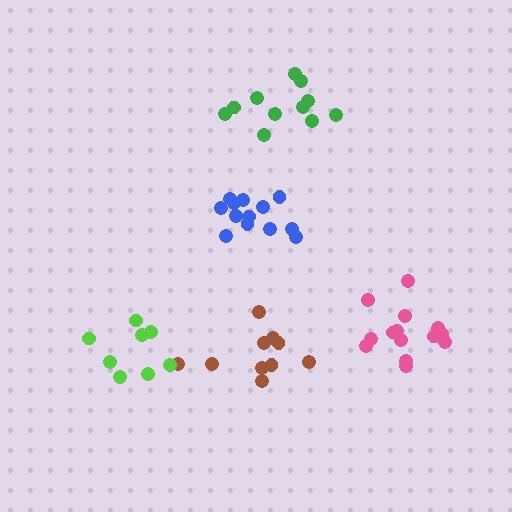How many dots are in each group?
Group 1: 14 dots, Group 2: 10 dots, Group 3: 8 dots, Group 4: 11 dots, Group 5: 13 dots (56 total).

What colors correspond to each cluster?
The clusters are colored: pink, brown, lime, green, blue.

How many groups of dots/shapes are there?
There are 5 groups.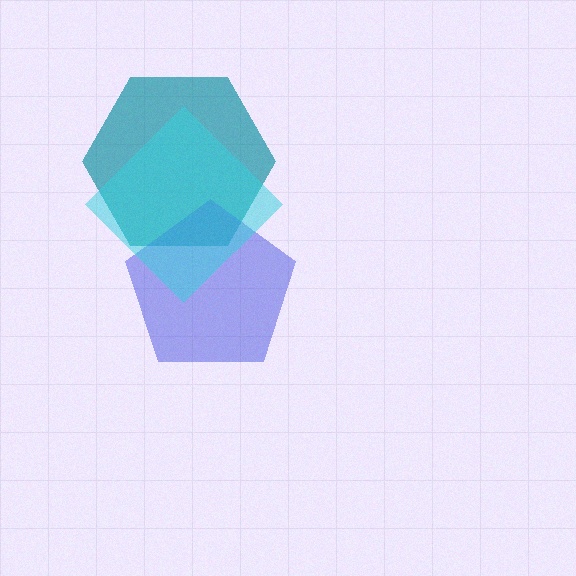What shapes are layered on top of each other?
The layered shapes are: a teal hexagon, a blue pentagon, a cyan diamond.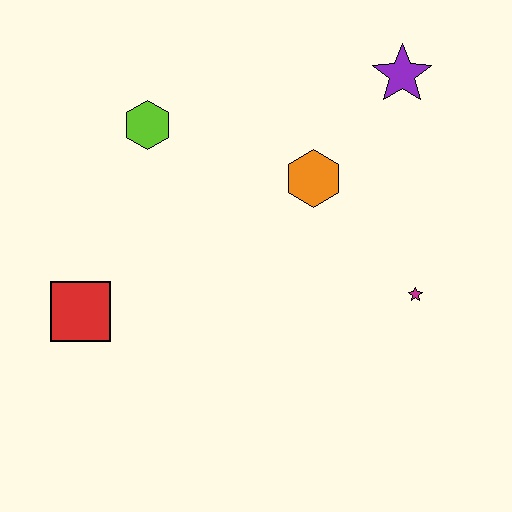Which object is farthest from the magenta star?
The red square is farthest from the magenta star.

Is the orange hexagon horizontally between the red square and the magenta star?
Yes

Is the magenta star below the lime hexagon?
Yes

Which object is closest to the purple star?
The orange hexagon is closest to the purple star.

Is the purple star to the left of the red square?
No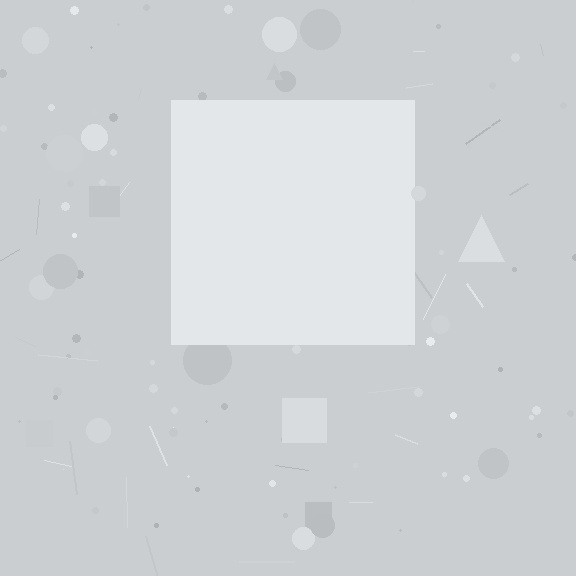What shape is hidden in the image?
A square is hidden in the image.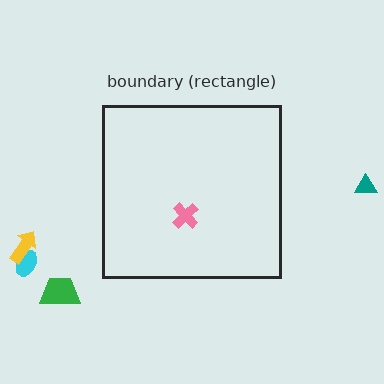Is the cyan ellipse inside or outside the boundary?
Outside.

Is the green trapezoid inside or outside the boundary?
Outside.